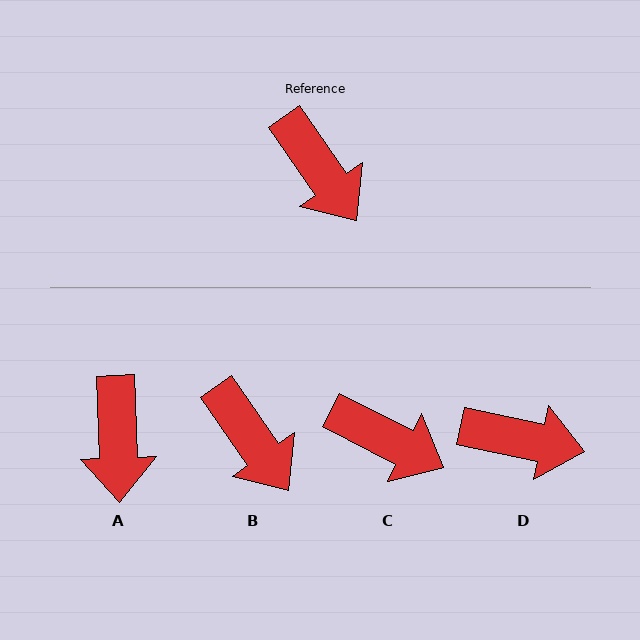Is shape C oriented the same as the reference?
No, it is off by about 28 degrees.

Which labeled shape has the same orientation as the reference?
B.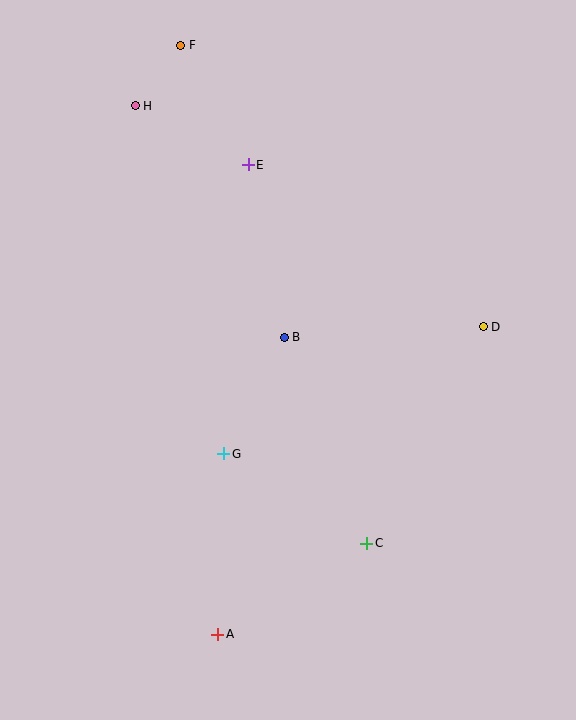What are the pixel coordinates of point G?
Point G is at (224, 454).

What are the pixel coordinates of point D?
Point D is at (483, 327).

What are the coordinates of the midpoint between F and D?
The midpoint between F and D is at (332, 186).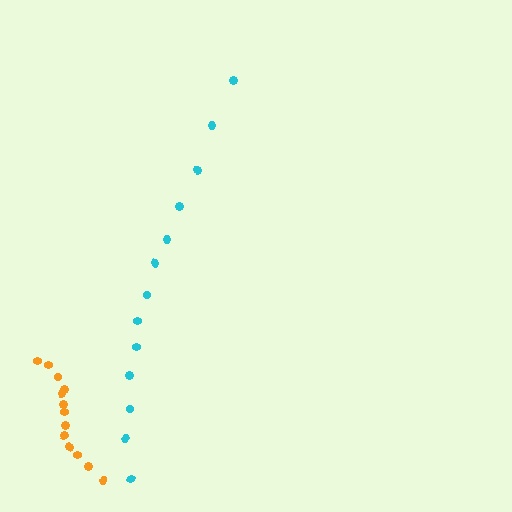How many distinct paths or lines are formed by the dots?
There are 2 distinct paths.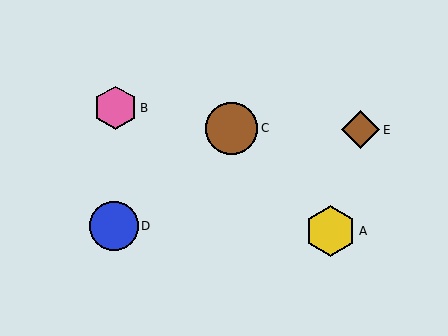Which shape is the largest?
The brown circle (labeled C) is the largest.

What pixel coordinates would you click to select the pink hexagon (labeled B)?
Click at (115, 108) to select the pink hexagon B.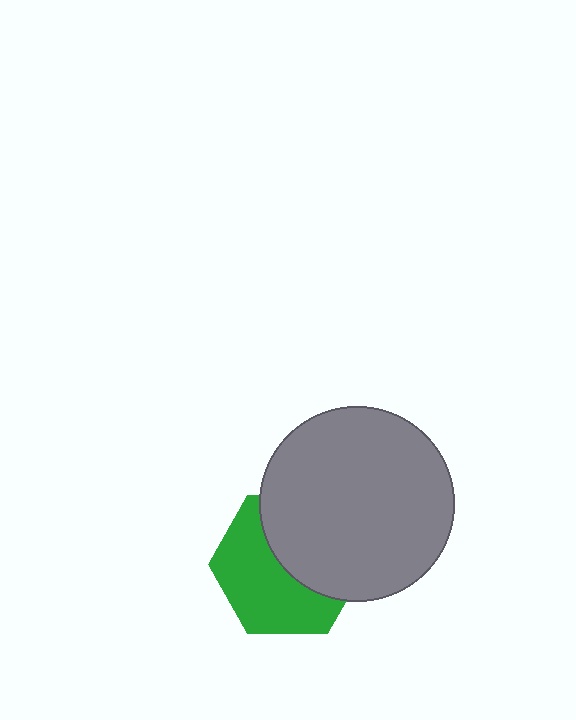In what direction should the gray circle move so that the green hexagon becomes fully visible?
The gray circle should move toward the upper-right. That is the shortest direction to clear the overlap and leave the green hexagon fully visible.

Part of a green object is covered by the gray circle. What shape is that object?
It is a hexagon.